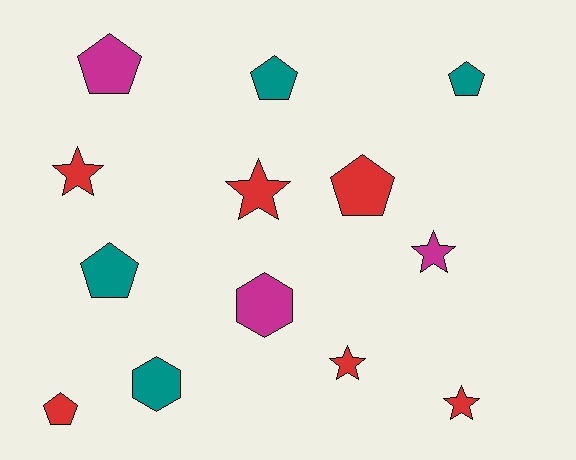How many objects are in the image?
There are 13 objects.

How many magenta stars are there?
There is 1 magenta star.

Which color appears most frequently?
Red, with 6 objects.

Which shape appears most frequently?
Pentagon, with 6 objects.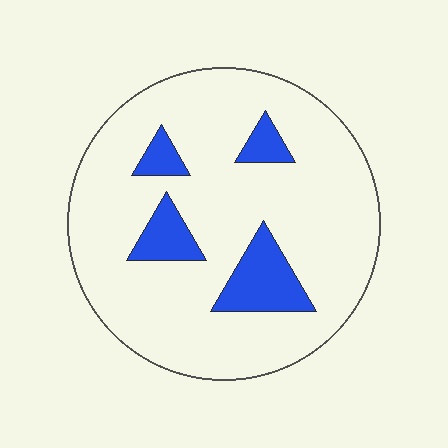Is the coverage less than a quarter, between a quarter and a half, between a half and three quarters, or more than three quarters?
Less than a quarter.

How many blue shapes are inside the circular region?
4.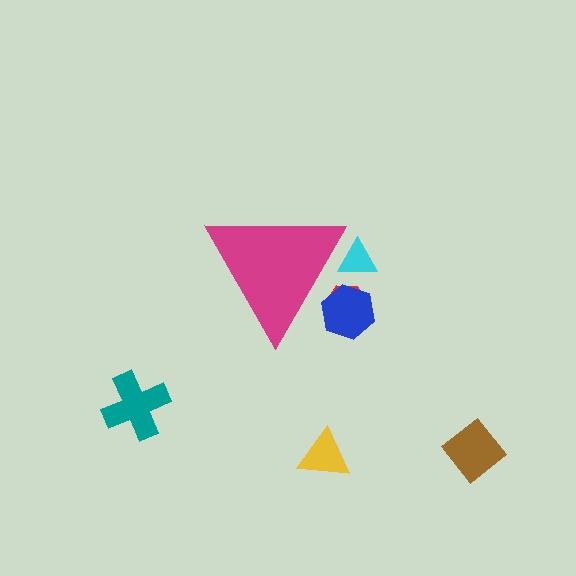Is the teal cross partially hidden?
No, the teal cross is fully visible.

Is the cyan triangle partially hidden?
Yes, the cyan triangle is partially hidden behind the magenta triangle.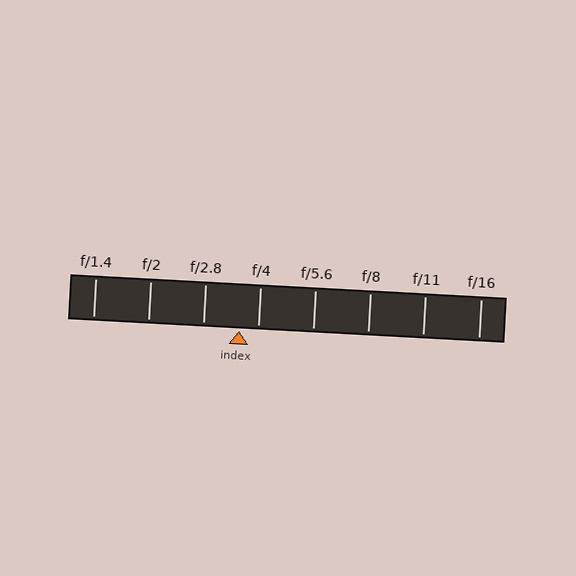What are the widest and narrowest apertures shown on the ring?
The widest aperture shown is f/1.4 and the narrowest is f/16.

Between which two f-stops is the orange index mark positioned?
The index mark is between f/2.8 and f/4.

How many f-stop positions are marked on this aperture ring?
There are 8 f-stop positions marked.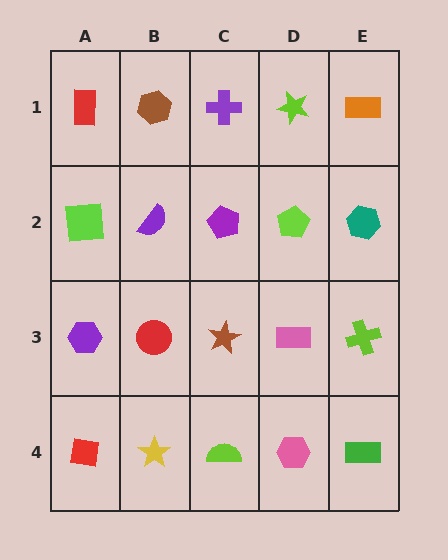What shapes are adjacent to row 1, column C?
A purple pentagon (row 2, column C), a brown hexagon (row 1, column B), a lime star (row 1, column D).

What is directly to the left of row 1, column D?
A purple cross.